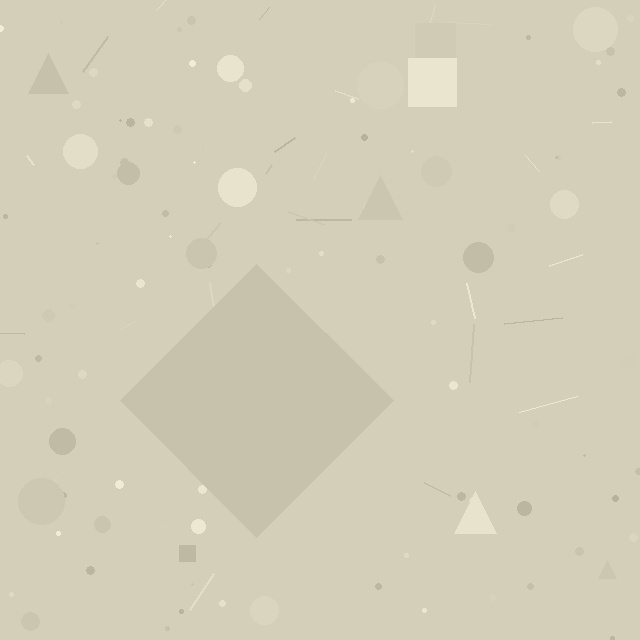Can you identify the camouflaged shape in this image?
The camouflaged shape is a diamond.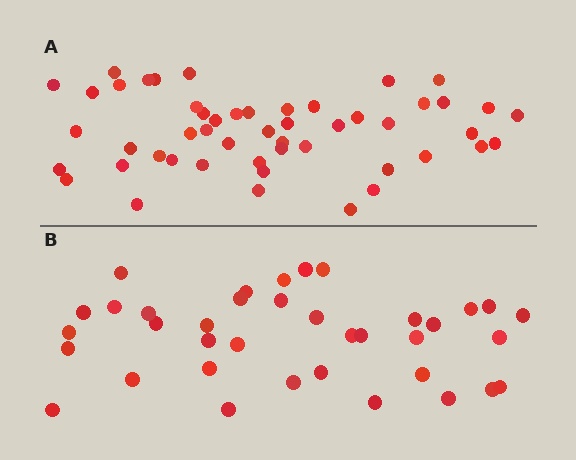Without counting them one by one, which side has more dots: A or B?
Region A (the top region) has more dots.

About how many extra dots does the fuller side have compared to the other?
Region A has approximately 15 more dots than region B.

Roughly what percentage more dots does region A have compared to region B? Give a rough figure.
About 35% more.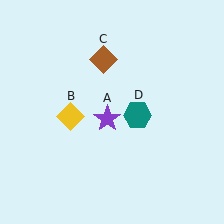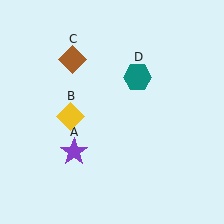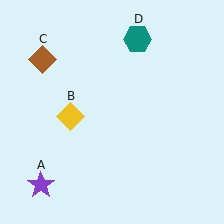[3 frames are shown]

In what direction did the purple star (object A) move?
The purple star (object A) moved down and to the left.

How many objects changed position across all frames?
3 objects changed position: purple star (object A), brown diamond (object C), teal hexagon (object D).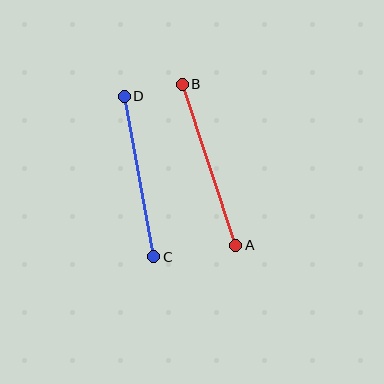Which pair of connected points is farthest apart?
Points A and B are farthest apart.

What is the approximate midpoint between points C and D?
The midpoint is at approximately (139, 177) pixels.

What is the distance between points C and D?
The distance is approximately 163 pixels.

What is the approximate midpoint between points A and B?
The midpoint is at approximately (209, 165) pixels.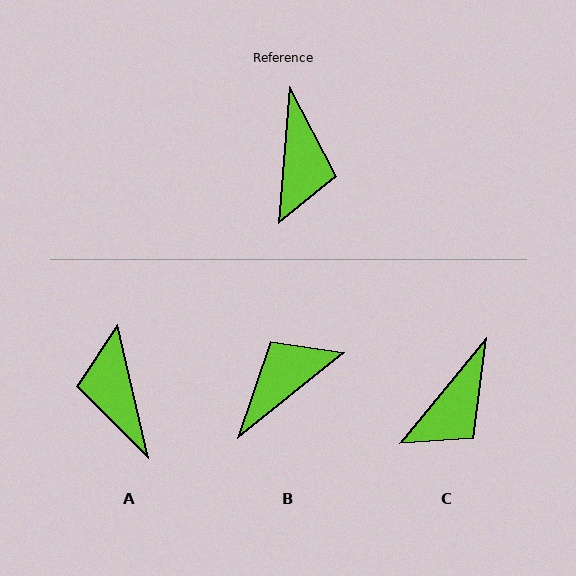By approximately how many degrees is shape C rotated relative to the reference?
Approximately 35 degrees clockwise.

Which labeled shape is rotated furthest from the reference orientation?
A, about 163 degrees away.